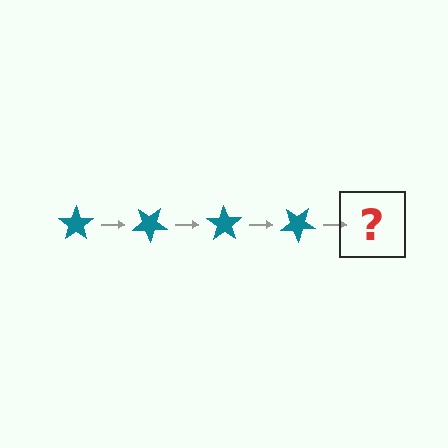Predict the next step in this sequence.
The next step is a teal star rotated 140 degrees.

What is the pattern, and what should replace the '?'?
The pattern is that the star rotates 35 degrees each step. The '?' should be a teal star rotated 140 degrees.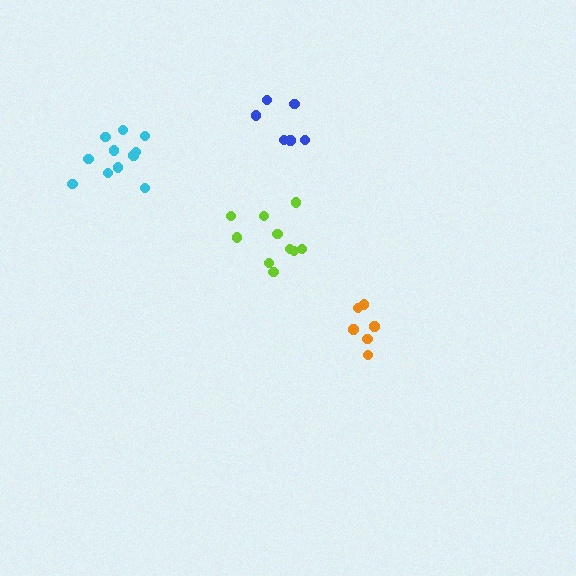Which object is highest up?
The blue cluster is topmost.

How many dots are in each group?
Group 1: 6 dots, Group 2: 6 dots, Group 3: 11 dots, Group 4: 10 dots (33 total).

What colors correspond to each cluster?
The clusters are colored: orange, blue, cyan, lime.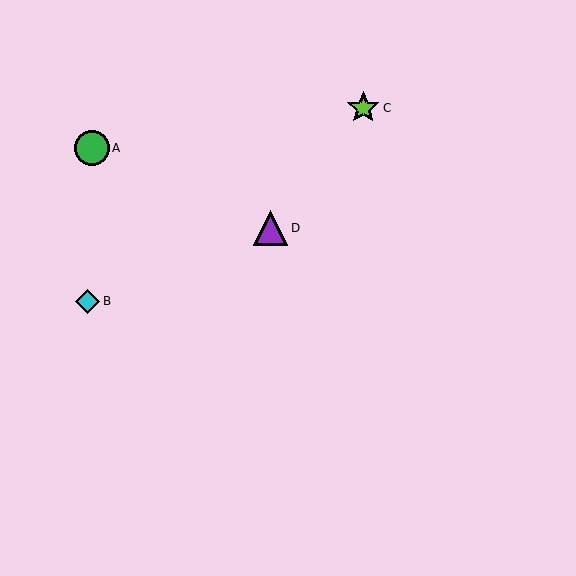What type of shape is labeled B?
Shape B is a cyan diamond.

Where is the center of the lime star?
The center of the lime star is at (363, 108).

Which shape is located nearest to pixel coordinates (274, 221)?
The purple triangle (labeled D) at (271, 228) is nearest to that location.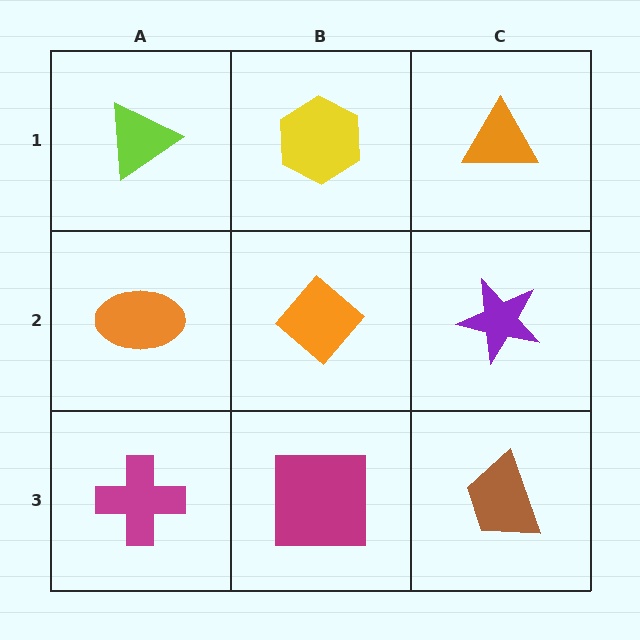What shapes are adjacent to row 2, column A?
A lime triangle (row 1, column A), a magenta cross (row 3, column A), an orange diamond (row 2, column B).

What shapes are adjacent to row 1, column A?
An orange ellipse (row 2, column A), a yellow hexagon (row 1, column B).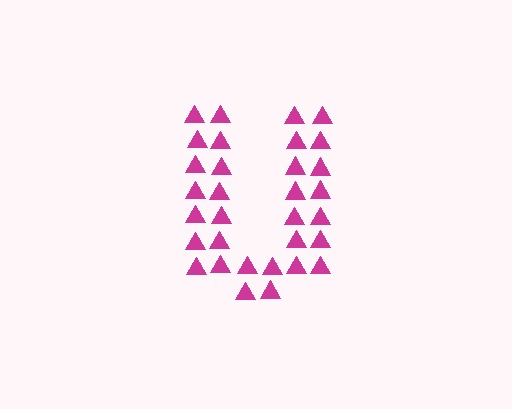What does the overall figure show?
The overall figure shows the letter U.